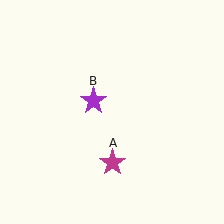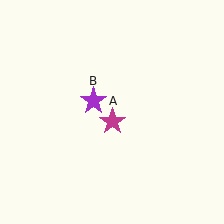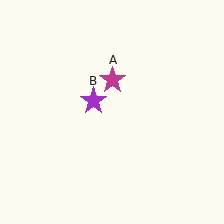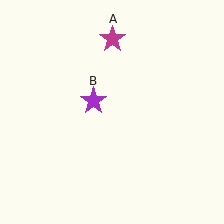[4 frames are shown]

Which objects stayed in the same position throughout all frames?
Purple star (object B) remained stationary.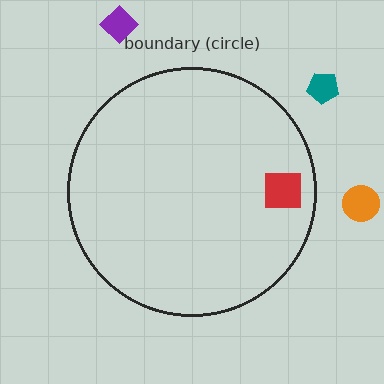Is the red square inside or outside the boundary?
Inside.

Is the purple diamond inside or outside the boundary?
Outside.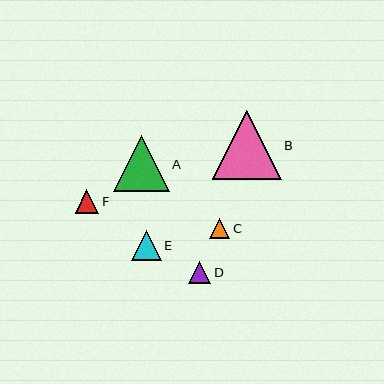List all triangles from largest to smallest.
From largest to smallest: B, A, E, F, D, C.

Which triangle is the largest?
Triangle B is the largest with a size of approximately 69 pixels.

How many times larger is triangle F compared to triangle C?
Triangle F is approximately 1.2 times the size of triangle C.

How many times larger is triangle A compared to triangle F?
Triangle A is approximately 2.3 times the size of triangle F.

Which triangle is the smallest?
Triangle C is the smallest with a size of approximately 20 pixels.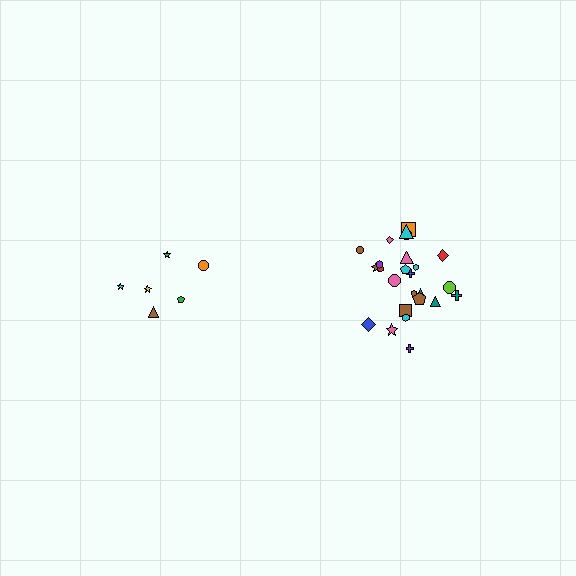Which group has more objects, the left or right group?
The right group.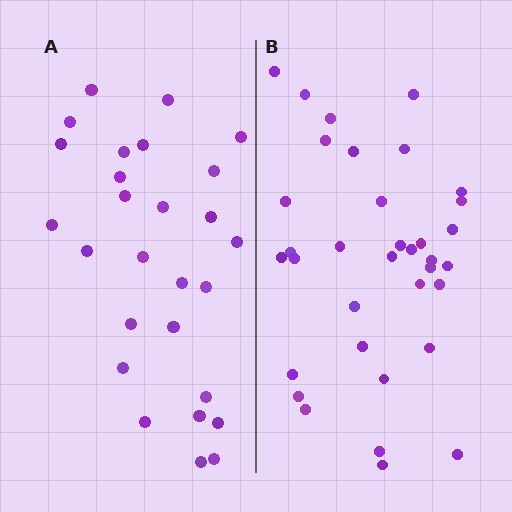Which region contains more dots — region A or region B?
Region B (the right region) has more dots.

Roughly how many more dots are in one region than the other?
Region B has roughly 8 or so more dots than region A.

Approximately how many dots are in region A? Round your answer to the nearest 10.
About 30 dots. (The exact count is 27, which rounds to 30.)